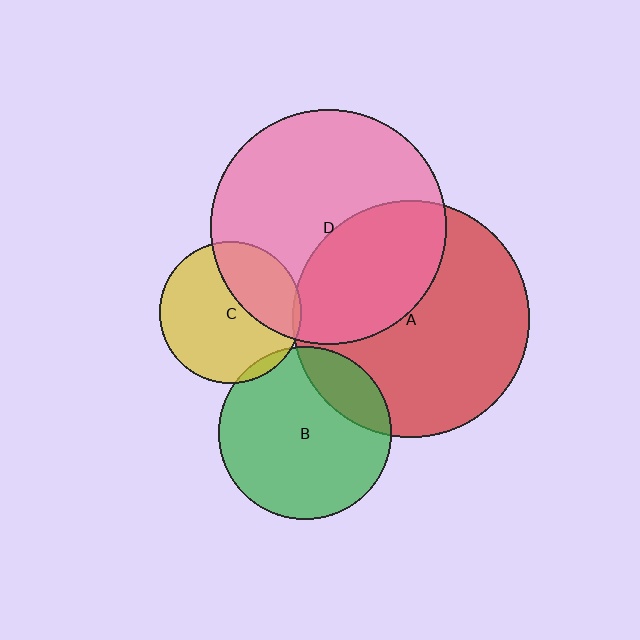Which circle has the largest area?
Circle A (red).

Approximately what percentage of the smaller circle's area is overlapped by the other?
Approximately 5%.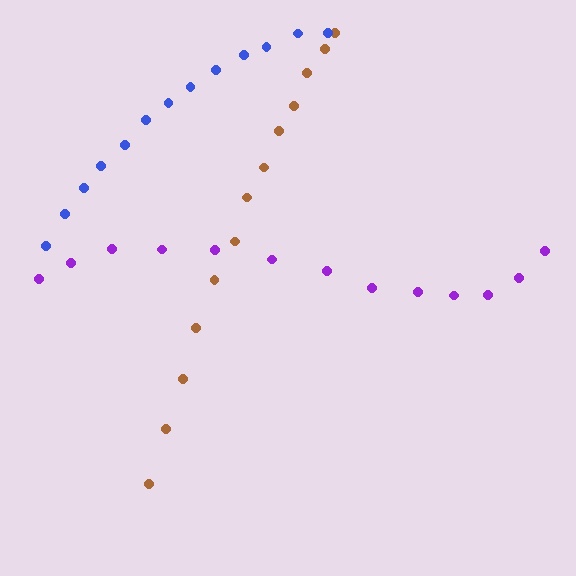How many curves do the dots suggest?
There are 3 distinct paths.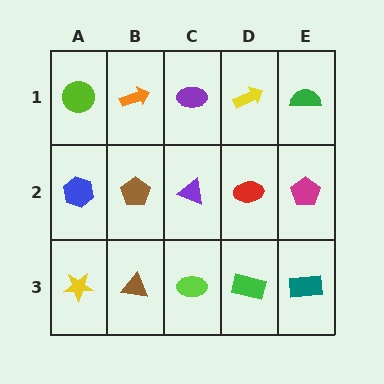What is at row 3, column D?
A green rectangle.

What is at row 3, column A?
A yellow star.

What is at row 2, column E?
A magenta pentagon.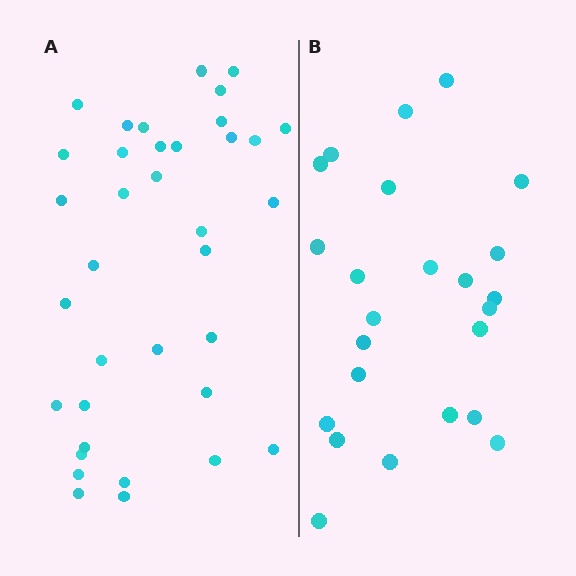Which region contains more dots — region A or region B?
Region A (the left region) has more dots.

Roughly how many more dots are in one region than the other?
Region A has roughly 12 or so more dots than region B.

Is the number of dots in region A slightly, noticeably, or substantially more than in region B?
Region A has substantially more. The ratio is roughly 1.5 to 1.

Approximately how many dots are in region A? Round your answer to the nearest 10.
About 40 dots. (The exact count is 36, which rounds to 40.)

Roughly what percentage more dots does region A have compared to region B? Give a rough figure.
About 50% more.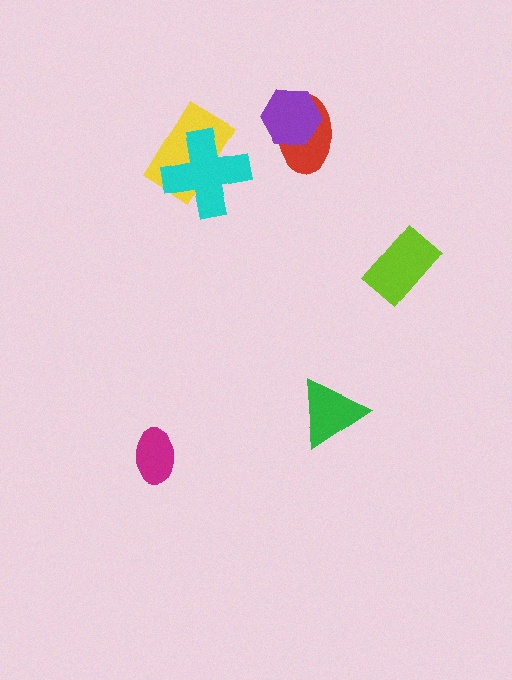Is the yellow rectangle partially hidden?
Yes, it is partially covered by another shape.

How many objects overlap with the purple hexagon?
1 object overlaps with the purple hexagon.